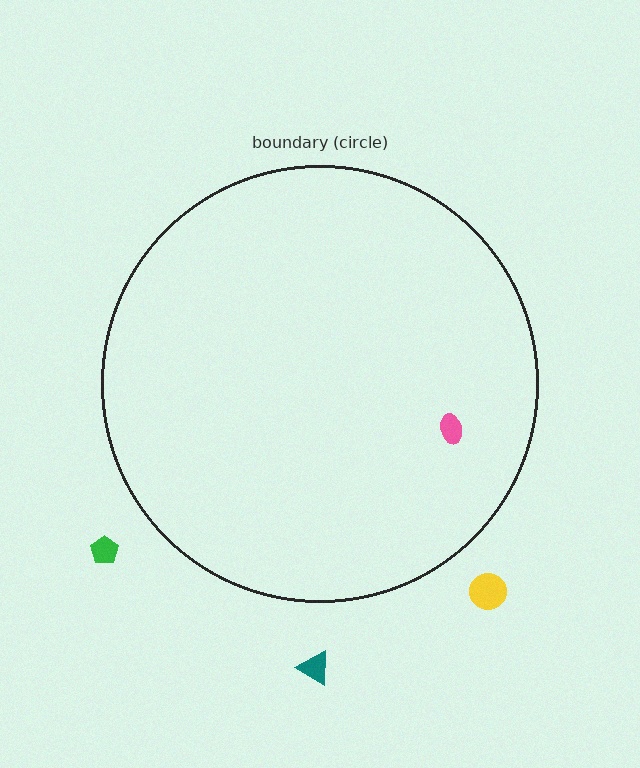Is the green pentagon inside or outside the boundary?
Outside.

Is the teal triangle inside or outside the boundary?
Outside.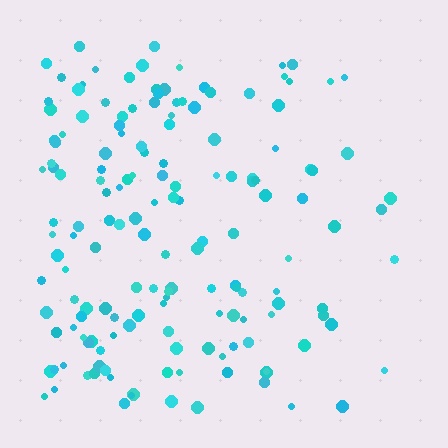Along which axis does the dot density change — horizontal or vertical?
Horizontal.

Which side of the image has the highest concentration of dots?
The left.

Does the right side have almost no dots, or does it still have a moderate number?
Still a moderate number, just noticeably fewer than the left.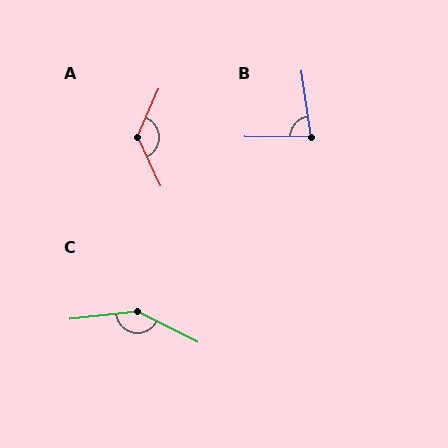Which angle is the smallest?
B, at approximately 81 degrees.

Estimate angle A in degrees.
Approximately 131 degrees.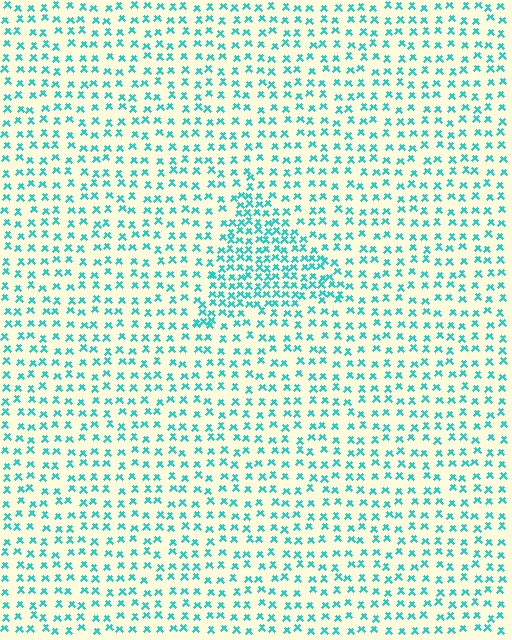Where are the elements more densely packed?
The elements are more densely packed inside the triangle boundary.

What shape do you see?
I see a triangle.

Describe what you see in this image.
The image contains small cyan elements arranged at two different densities. A triangle-shaped region is visible where the elements are more densely packed than the surrounding area.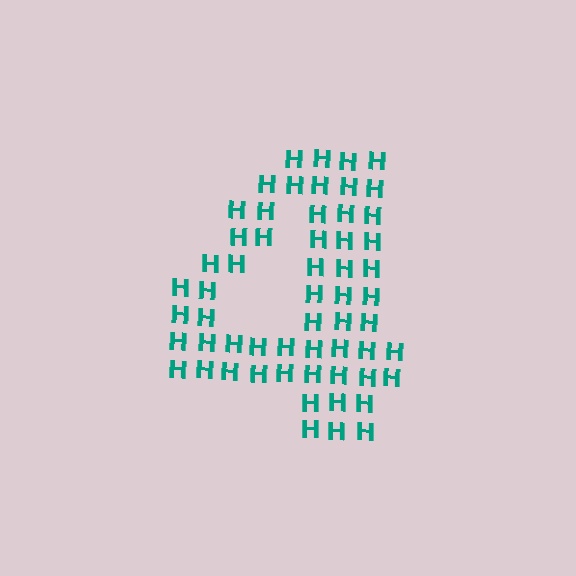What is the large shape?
The large shape is the digit 4.